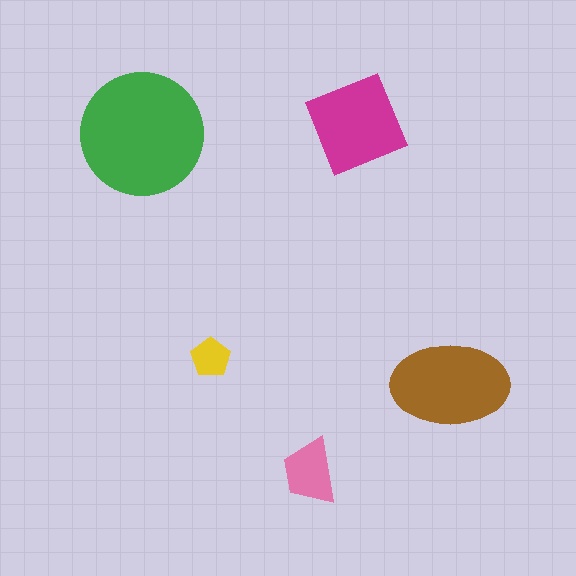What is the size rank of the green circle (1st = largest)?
1st.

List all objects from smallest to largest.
The yellow pentagon, the pink trapezoid, the magenta square, the brown ellipse, the green circle.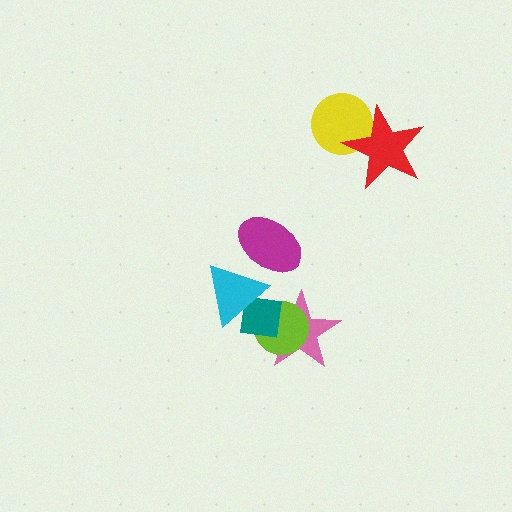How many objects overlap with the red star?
1 object overlaps with the red star.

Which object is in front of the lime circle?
The teal square is in front of the lime circle.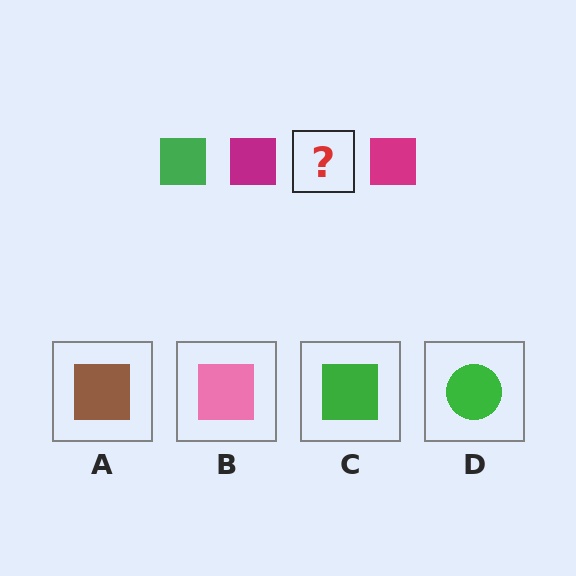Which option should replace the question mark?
Option C.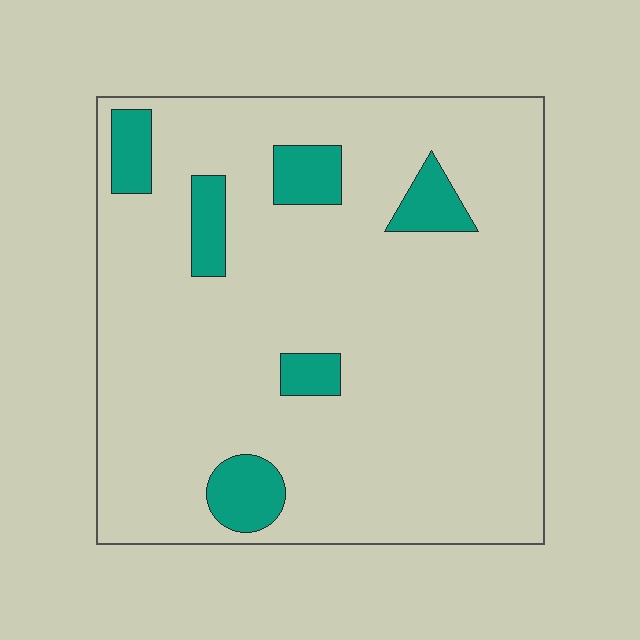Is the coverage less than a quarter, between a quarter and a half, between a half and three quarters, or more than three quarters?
Less than a quarter.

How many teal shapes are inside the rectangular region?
6.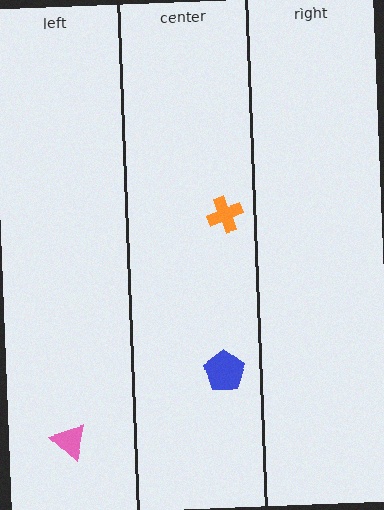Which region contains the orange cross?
The center region.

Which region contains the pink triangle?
The left region.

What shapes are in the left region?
The pink triangle.